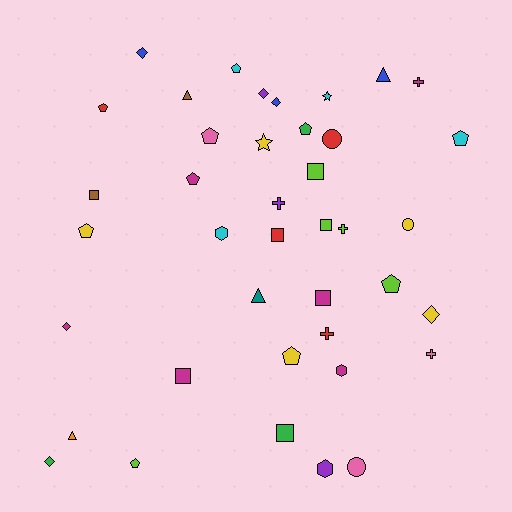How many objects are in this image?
There are 40 objects.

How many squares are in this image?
There are 7 squares.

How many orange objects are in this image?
There is 1 orange object.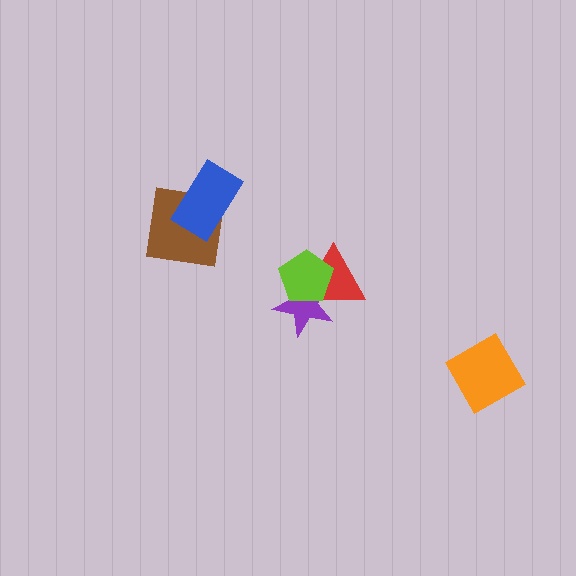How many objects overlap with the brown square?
1 object overlaps with the brown square.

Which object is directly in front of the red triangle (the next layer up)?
The purple star is directly in front of the red triangle.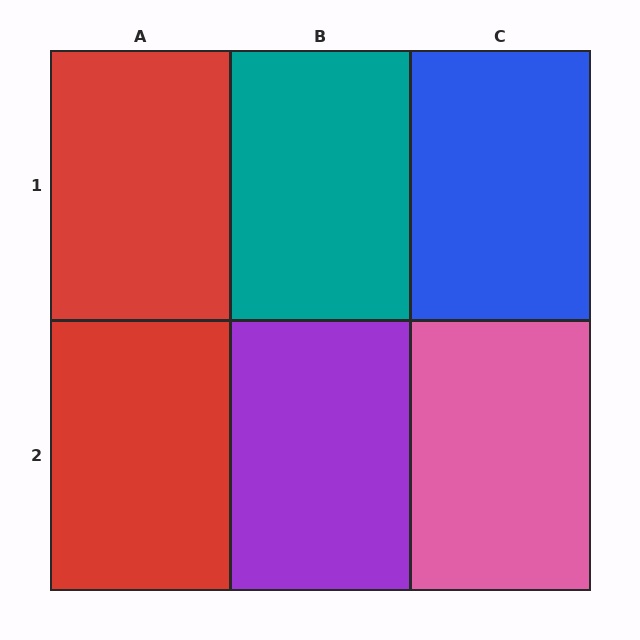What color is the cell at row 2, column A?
Red.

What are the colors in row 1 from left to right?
Red, teal, blue.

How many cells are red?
2 cells are red.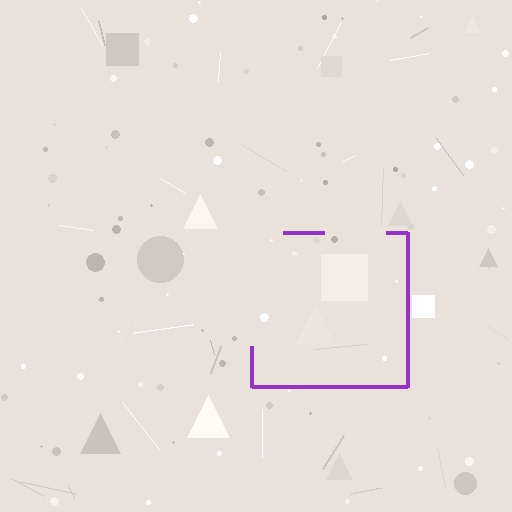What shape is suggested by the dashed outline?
The dashed outline suggests a square.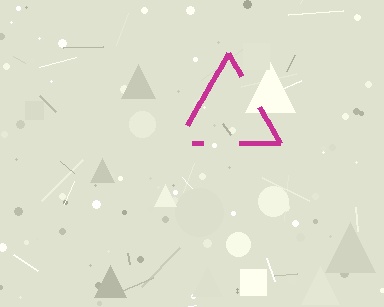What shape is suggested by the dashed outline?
The dashed outline suggests a triangle.